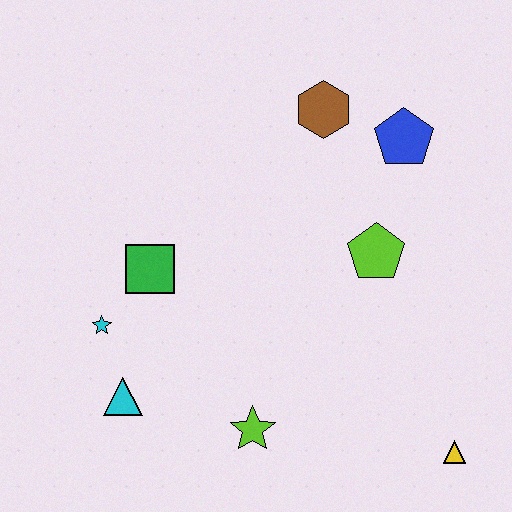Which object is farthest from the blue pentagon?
The cyan triangle is farthest from the blue pentagon.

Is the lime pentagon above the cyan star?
Yes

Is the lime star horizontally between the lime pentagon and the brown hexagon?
No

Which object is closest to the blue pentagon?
The brown hexagon is closest to the blue pentagon.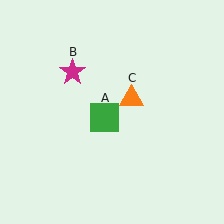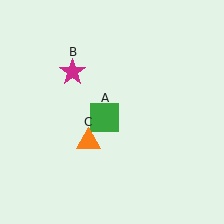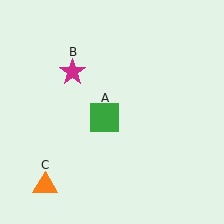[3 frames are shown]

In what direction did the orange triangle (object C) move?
The orange triangle (object C) moved down and to the left.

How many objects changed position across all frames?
1 object changed position: orange triangle (object C).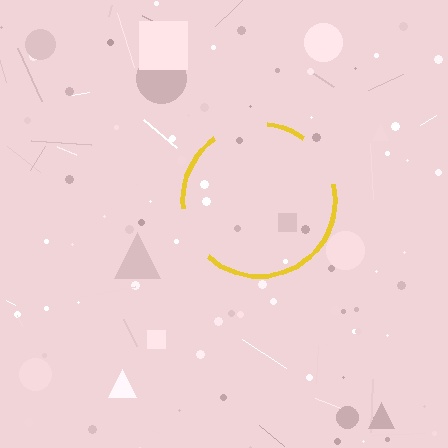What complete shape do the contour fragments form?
The contour fragments form a circle.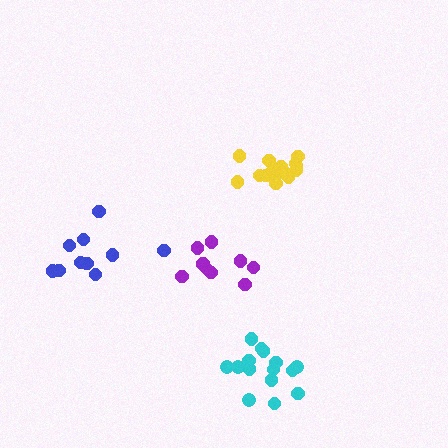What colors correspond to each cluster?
The clusters are colored: yellow, blue, cyan, purple.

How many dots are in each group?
Group 1: 16 dots, Group 2: 10 dots, Group 3: 15 dots, Group 4: 10 dots (51 total).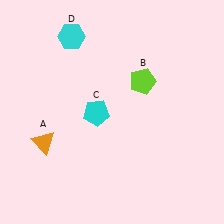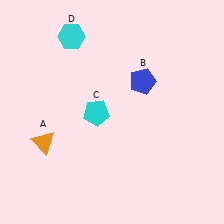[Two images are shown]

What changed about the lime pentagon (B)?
In Image 1, B is lime. In Image 2, it changed to blue.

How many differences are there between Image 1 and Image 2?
There is 1 difference between the two images.